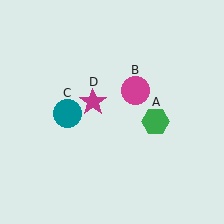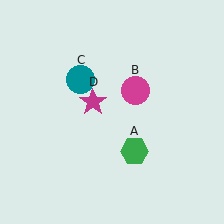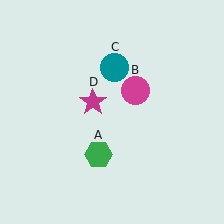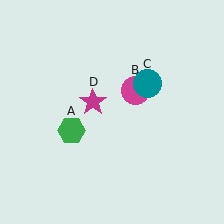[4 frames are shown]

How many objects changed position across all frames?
2 objects changed position: green hexagon (object A), teal circle (object C).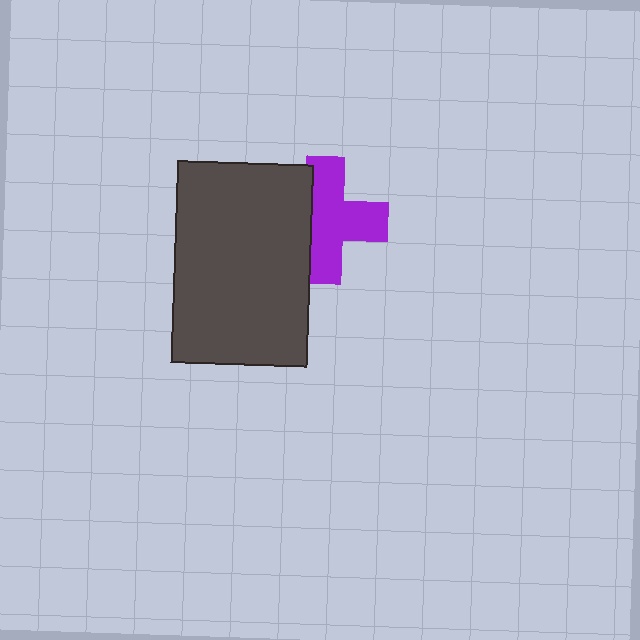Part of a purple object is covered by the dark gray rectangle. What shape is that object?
It is a cross.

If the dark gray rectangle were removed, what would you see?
You would see the complete purple cross.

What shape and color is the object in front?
The object in front is a dark gray rectangle.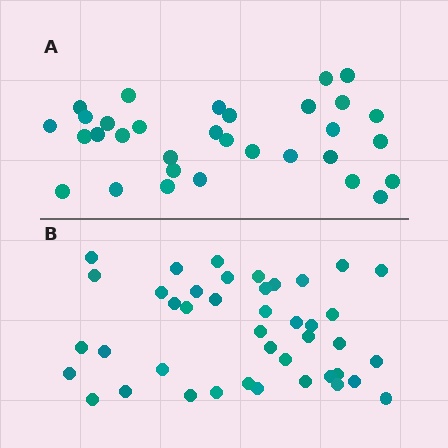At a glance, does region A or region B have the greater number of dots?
Region B (the bottom region) has more dots.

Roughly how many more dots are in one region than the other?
Region B has roughly 10 or so more dots than region A.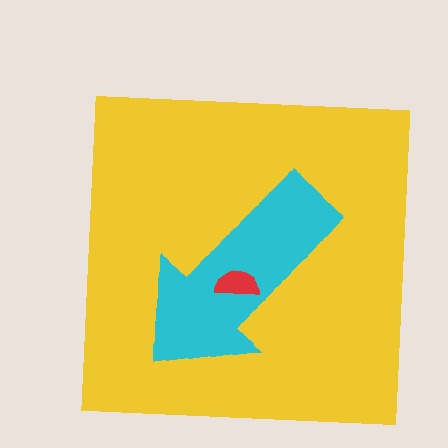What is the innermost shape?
The red semicircle.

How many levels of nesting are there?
3.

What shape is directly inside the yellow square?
The cyan arrow.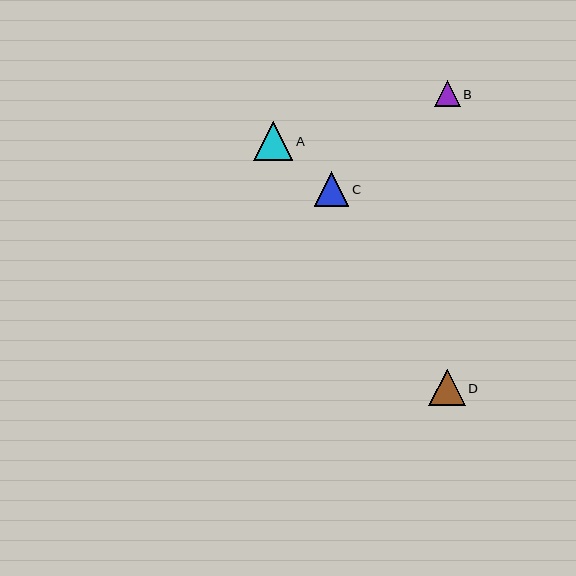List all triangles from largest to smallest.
From largest to smallest: A, D, C, B.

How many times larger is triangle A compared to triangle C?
Triangle A is approximately 1.1 times the size of triangle C.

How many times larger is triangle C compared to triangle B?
Triangle C is approximately 1.3 times the size of triangle B.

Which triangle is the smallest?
Triangle B is the smallest with a size of approximately 26 pixels.